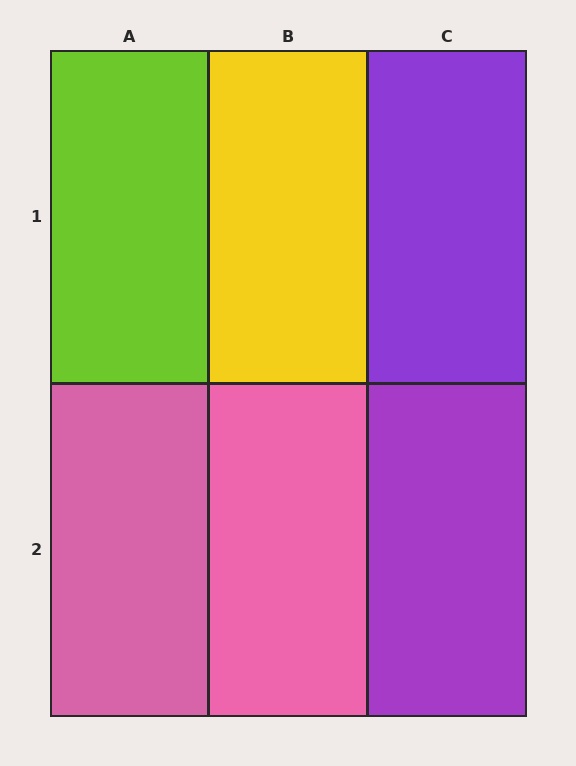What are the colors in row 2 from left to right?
Pink, pink, purple.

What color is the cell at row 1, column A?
Lime.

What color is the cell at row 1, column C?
Purple.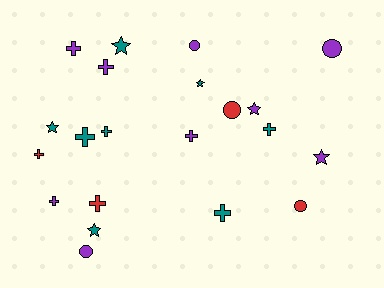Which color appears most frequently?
Purple, with 9 objects.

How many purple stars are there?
There are 2 purple stars.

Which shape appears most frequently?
Cross, with 10 objects.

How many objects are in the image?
There are 21 objects.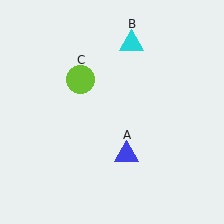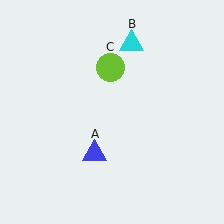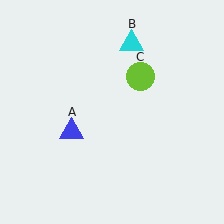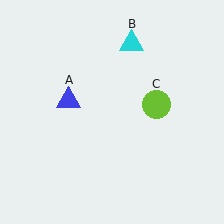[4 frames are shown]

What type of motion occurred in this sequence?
The blue triangle (object A), lime circle (object C) rotated clockwise around the center of the scene.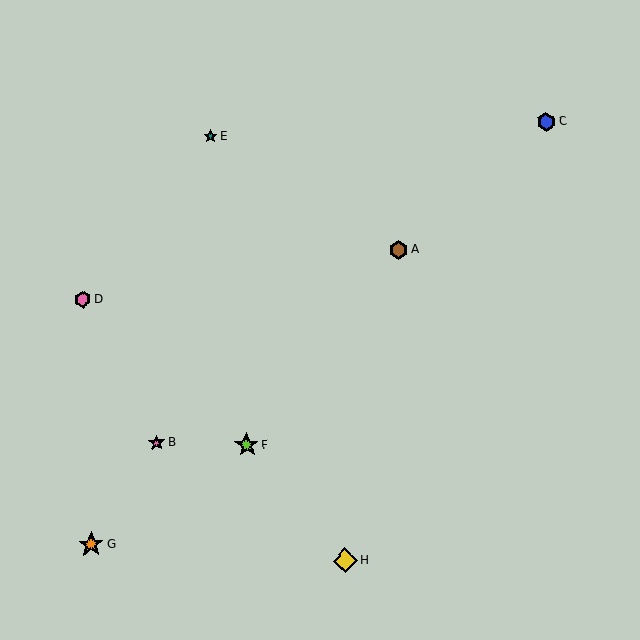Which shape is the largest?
The orange star (labeled G) is the largest.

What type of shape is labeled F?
Shape F is a lime star.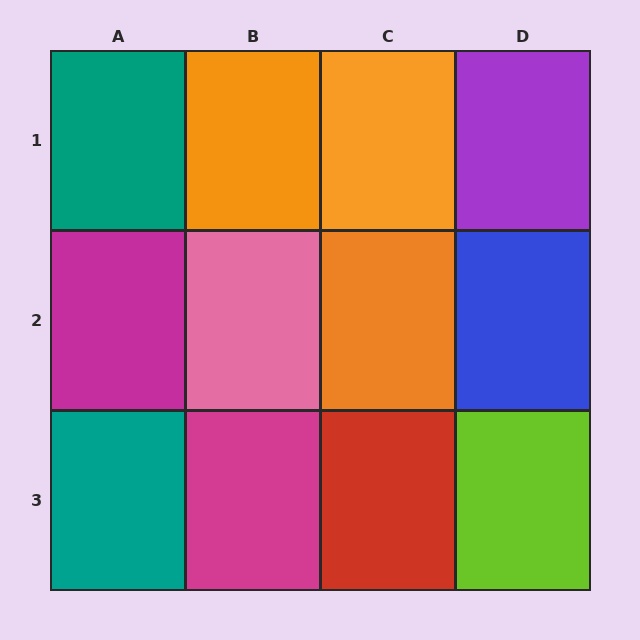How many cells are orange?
3 cells are orange.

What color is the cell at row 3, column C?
Red.